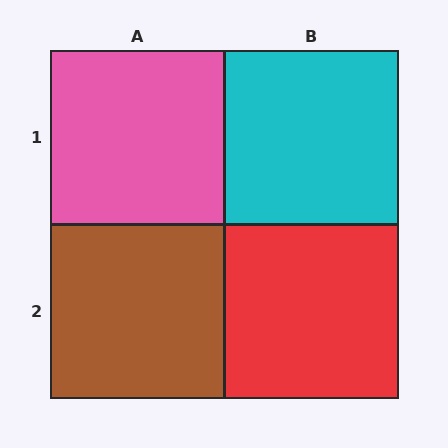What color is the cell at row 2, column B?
Red.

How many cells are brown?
1 cell is brown.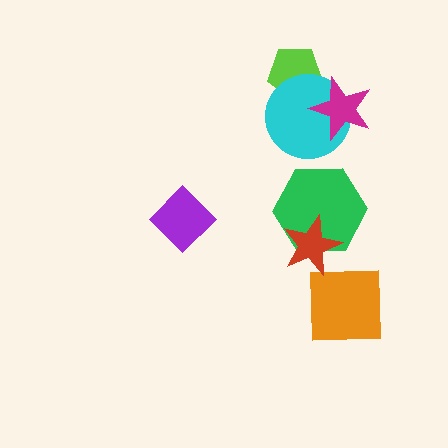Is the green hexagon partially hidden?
Yes, it is partially covered by another shape.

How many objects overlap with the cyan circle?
2 objects overlap with the cyan circle.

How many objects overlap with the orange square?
0 objects overlap with the orange square.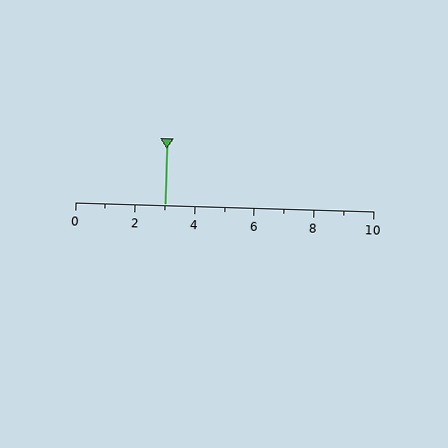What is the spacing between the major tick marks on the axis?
The major ticks are spaced 2 apart.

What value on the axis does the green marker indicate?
The marker indicates approximately 3.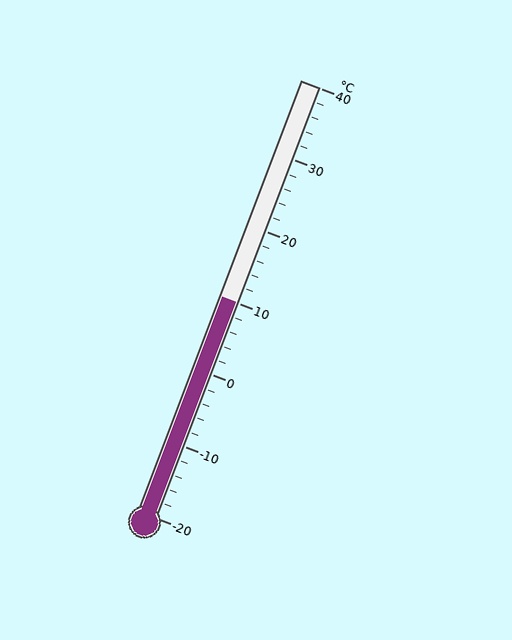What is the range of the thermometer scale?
The thermometer scale ranges from -20°C to 40°C.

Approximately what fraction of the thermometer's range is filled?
The thermometer is filled to approximately 50% of its range.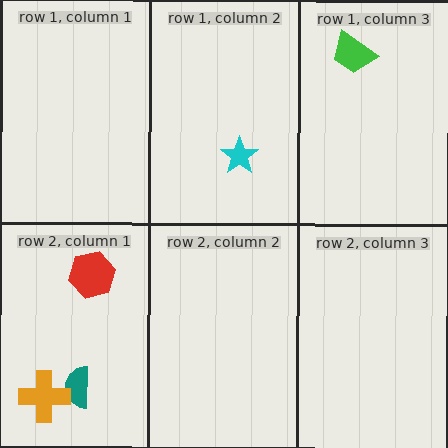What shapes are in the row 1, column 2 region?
The cyan star.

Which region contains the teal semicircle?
The row 2, column 1 region.